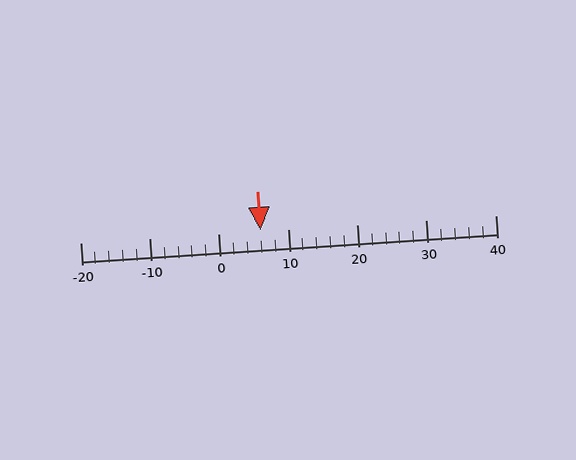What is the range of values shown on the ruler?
The ruler shows values from -20 to 40.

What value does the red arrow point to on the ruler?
The red arrow points to approximately 6.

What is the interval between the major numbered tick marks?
The major tick marks are spaced 10 units apart.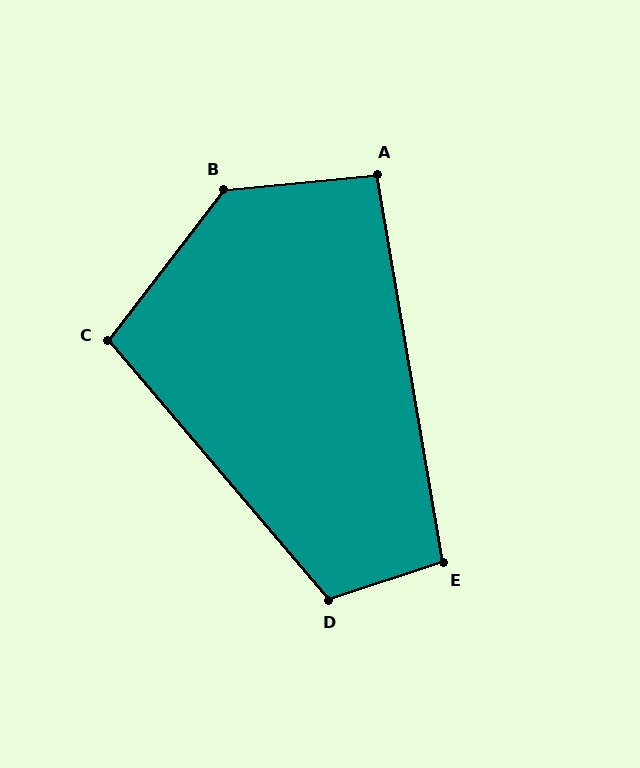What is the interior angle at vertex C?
Approximately 102 degrees (obtuse).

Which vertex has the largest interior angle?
B, at approximately 133 degrees.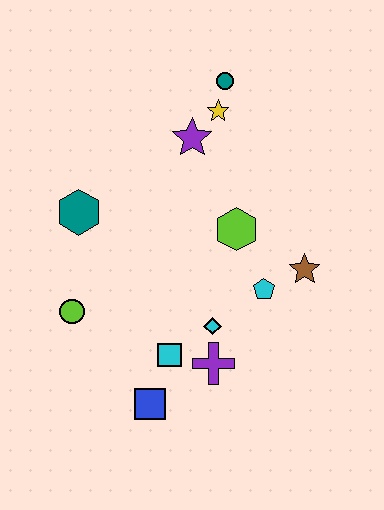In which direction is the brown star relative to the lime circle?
The brown star is to the right of the lime circle.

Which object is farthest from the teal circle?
The blue square is farthest from the teal circle.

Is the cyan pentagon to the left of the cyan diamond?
No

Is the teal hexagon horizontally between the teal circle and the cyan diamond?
No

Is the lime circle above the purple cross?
Yes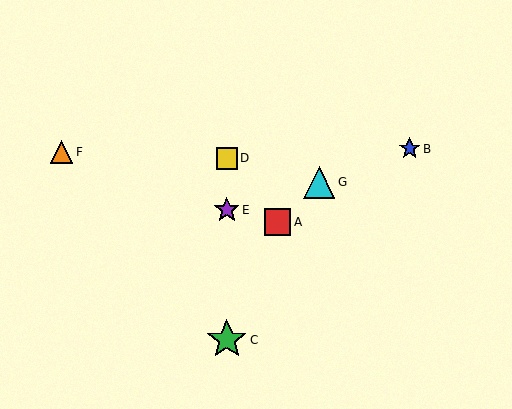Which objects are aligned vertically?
Objects C, D, E are aligned vertically.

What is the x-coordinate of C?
Object C is at x≈227.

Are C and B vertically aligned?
No, C is at x≈227 and B is at x≈410.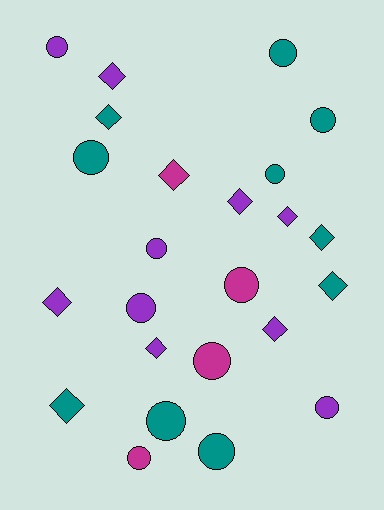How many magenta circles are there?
There are 3 magenta circles.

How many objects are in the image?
There are 24 objects.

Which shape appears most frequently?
Circle, with 13 objects.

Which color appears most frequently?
Purple, with 10 objects.